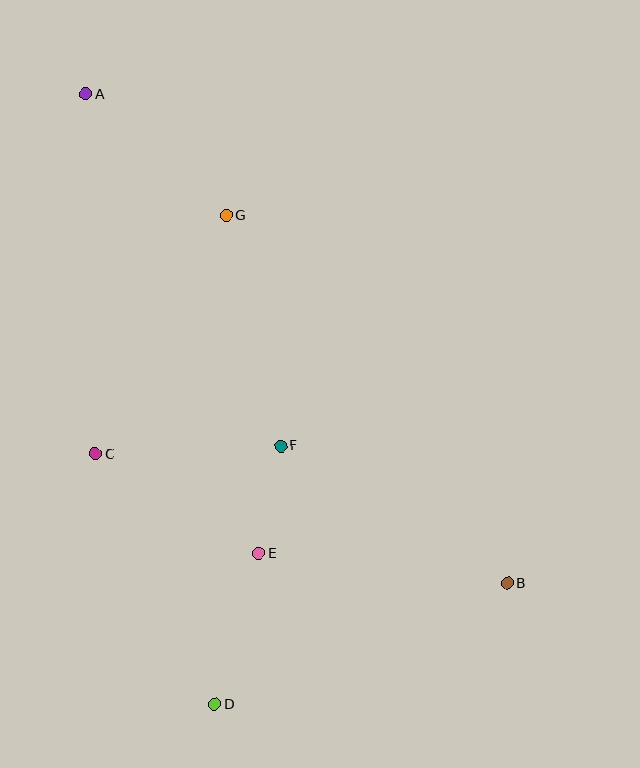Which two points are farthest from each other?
Points A and B are farthest from each other.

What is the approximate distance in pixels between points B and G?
The distance between B and G is approximately 463 pixels.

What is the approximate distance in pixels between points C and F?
The distance between C and F is approximately 186 pixels.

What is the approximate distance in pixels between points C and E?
The distance between C and E is approximately 191 pixels.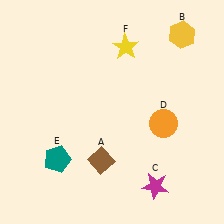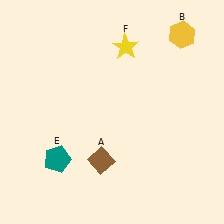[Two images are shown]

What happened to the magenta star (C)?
The magenta star (C) was removed in Image 2. It was in the bottom-right area of Image 1.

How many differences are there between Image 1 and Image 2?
There are 2 differences between the two images.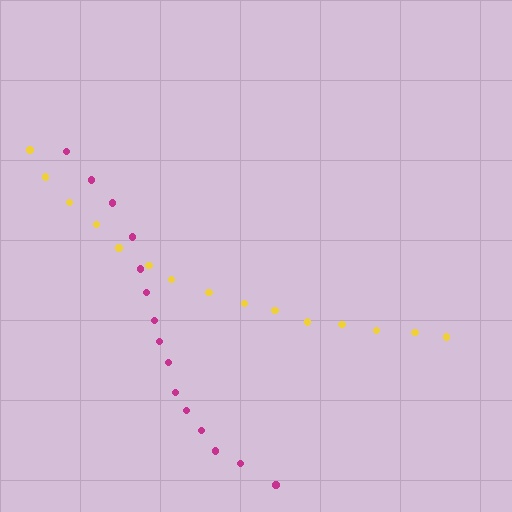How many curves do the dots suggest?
There are 2 distinct paths.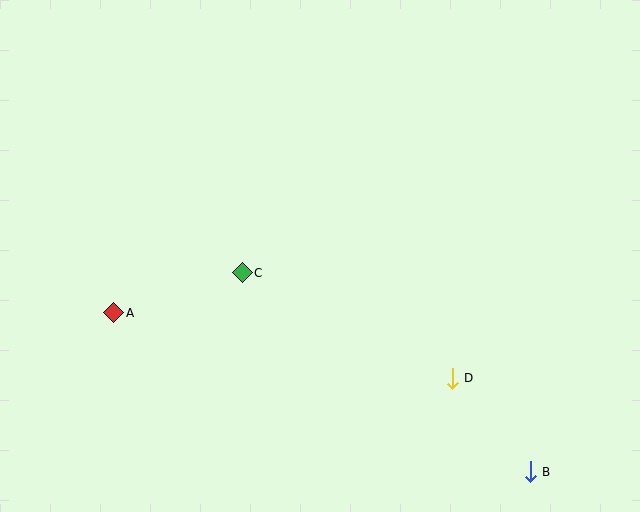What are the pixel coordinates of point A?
Point A is at (114, 313).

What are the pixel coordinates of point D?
Point D is at (452, 378).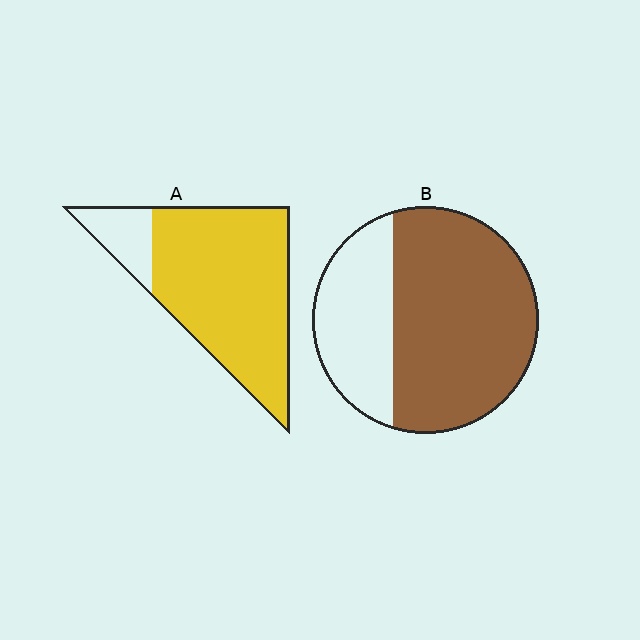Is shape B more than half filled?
Yes.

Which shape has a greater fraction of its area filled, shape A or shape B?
Shape A.